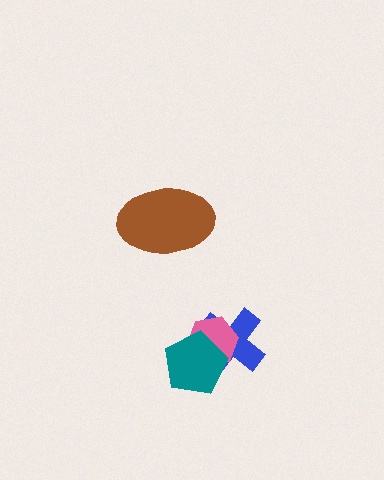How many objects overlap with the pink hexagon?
2 objects overlap with the pink hexagon.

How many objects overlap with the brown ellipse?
0 objects overlap with the brown ellipse.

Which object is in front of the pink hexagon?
The teal pentagon is in front of the pink hexagon.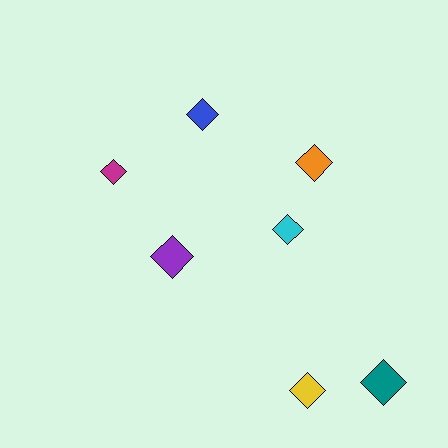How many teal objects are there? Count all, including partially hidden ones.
There is 1 teal object.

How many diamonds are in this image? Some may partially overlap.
There are 7 diamonds.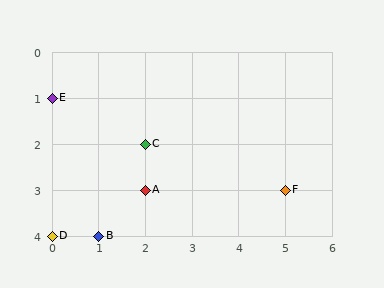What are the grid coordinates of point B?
Point B is at grid coordinates (1, 4).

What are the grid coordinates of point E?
Point E is at grid coordinates (0, 1).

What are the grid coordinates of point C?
Point C is at grid coordinates (2, 2).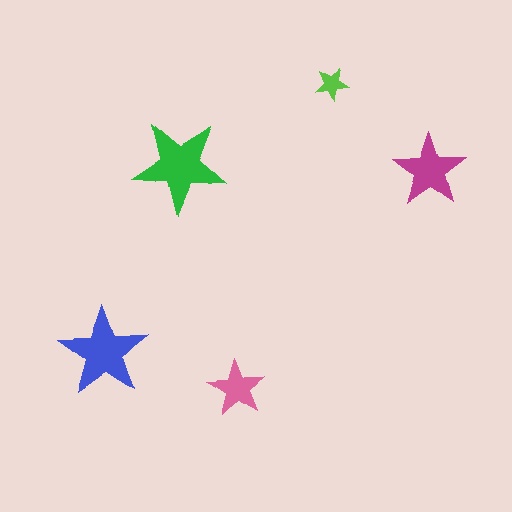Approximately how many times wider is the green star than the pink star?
About 1.5 times wider.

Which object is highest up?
The lime star is topmost.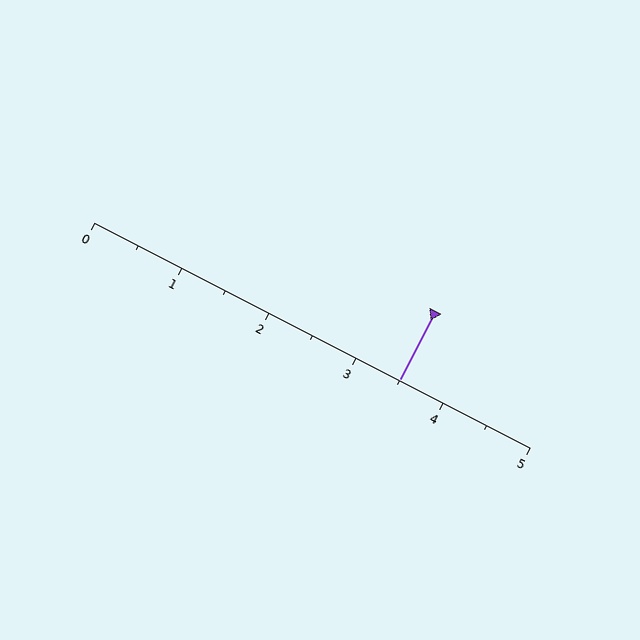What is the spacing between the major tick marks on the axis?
The major ticks are spaced 1 apart.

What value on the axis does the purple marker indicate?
The marker indicates approximately 3.5.